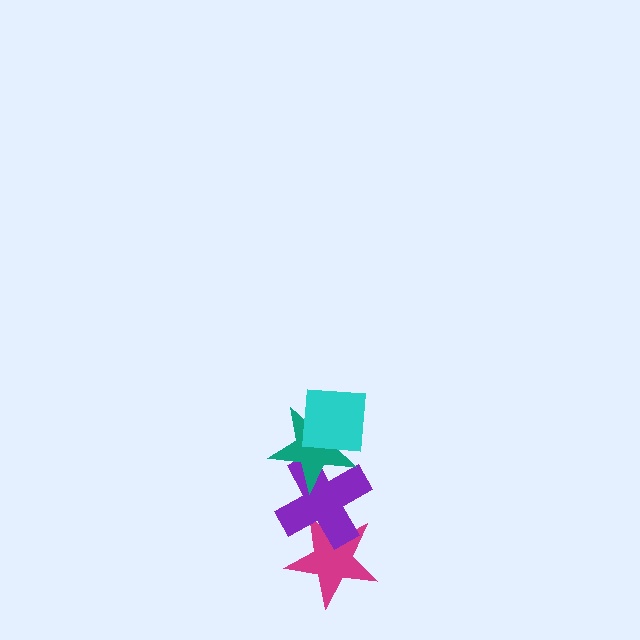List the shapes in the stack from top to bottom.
From top to bottom: the cyan square, the teal star, the purple cross, the magenta star.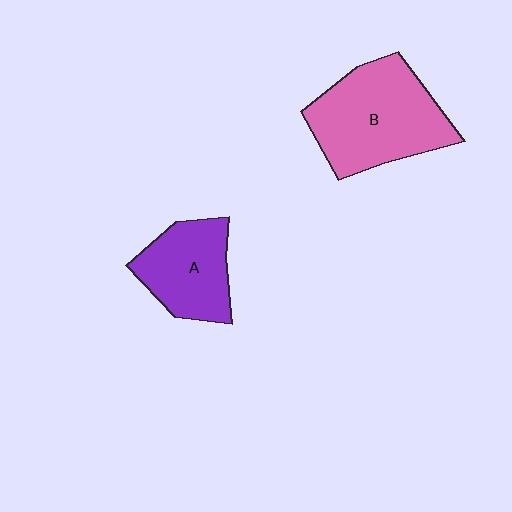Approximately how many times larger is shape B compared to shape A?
Approximately 1.5 times.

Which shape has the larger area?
Shape B (pink).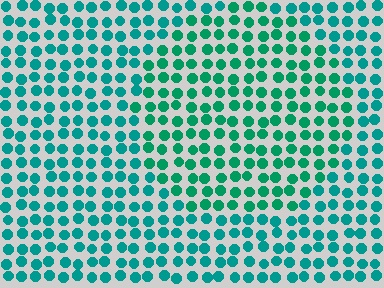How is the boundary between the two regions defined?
The boundary is defined purely by a slight shift in hue (about 19 degrees). Spacing, size, and orientation are identical on both sides.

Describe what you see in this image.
The image is filled with small teal elements in a uniform arrangement. A circle-shaped region is visible where the elements are tinted to a slightly different hue, forming a subtle color boundary.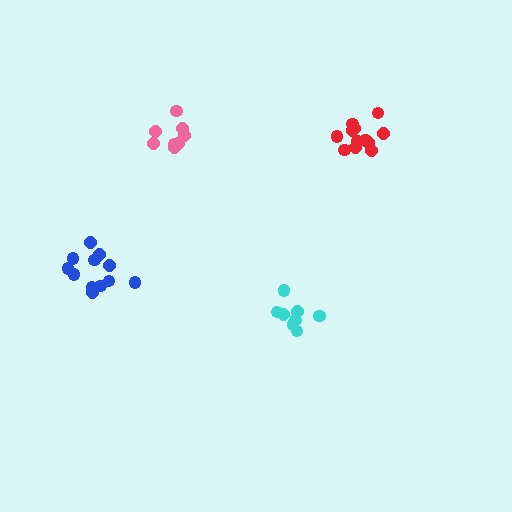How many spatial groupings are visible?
There are 4 spatial groupings.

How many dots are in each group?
Group 1: 8 dots, Group 2: 8 dots, Group 3: 13 dots, Group 4: 12 dots (41 total).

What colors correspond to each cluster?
The clusters are colored: pink, cyan, red, blue.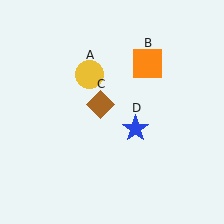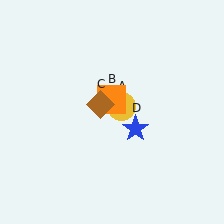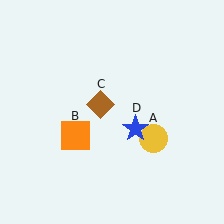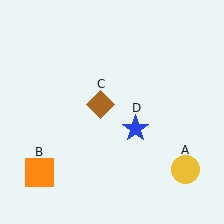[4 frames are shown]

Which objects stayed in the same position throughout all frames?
Brown diamond (object C) and blue star (object D) remained stationary.